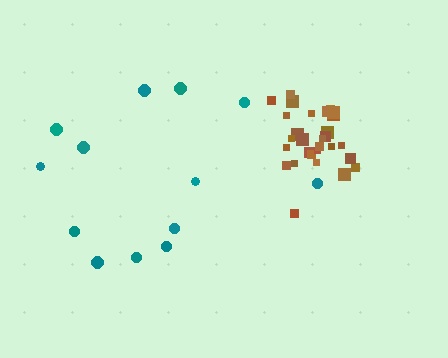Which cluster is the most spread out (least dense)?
Teal.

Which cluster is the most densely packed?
Brown.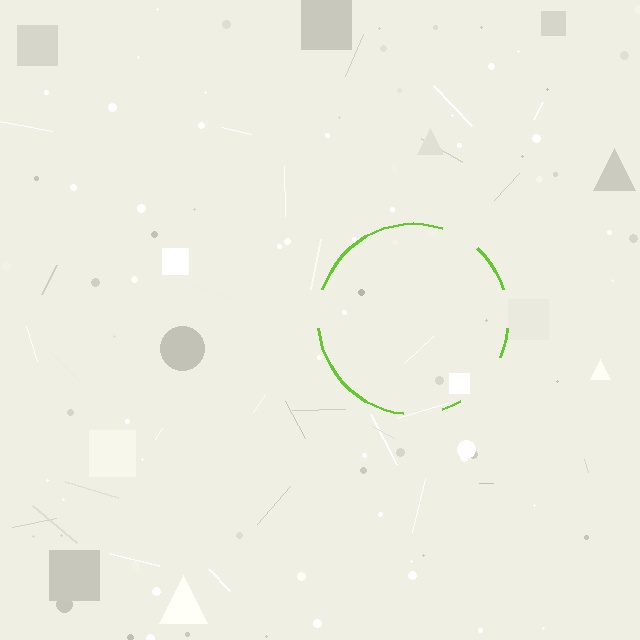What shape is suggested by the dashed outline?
The dashed outline suggests a circle.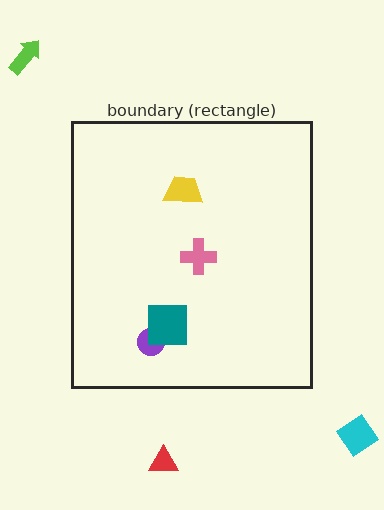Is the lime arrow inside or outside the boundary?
Outside.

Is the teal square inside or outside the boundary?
Inside.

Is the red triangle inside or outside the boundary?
Outside.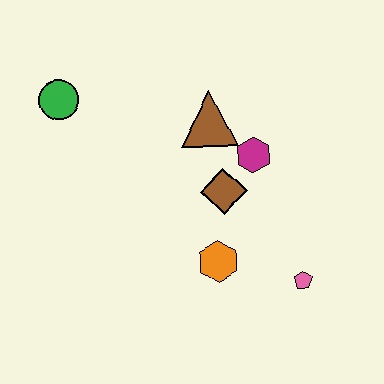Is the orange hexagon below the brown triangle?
Yes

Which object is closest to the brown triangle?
The magenta hexagon is closest to the brown triangle.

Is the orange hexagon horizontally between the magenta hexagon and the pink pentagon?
No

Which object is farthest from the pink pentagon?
The green circle is farthest from the pink pentagon.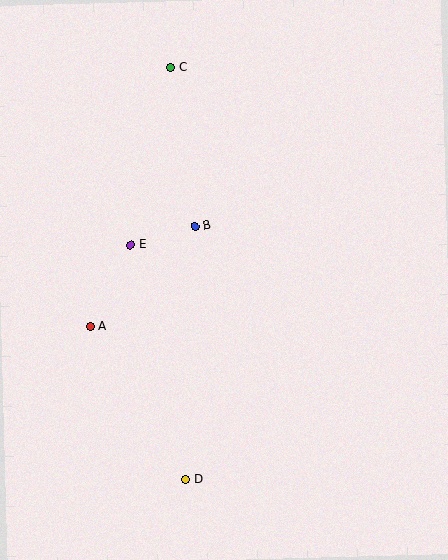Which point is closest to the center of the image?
Point B at (195, 226) is closest to the center.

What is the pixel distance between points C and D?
The distance between C and D is 412 pixels.